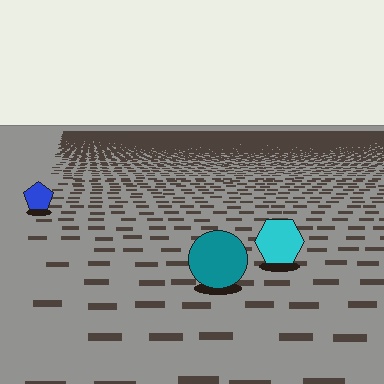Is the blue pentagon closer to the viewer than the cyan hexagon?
No. The cyan hexagon is closer — you can tell from the texture gradient: the ground texture is coarser near it.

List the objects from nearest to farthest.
From nearest to farthest: the teal circle, the cyan hexagon, the blue pentagon.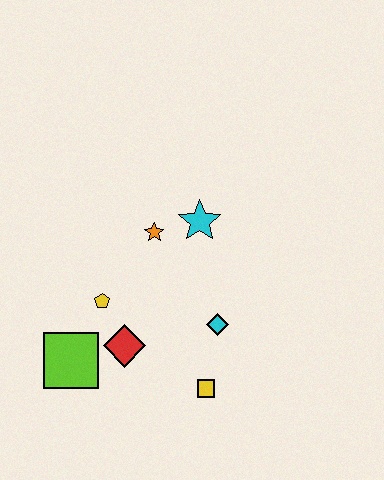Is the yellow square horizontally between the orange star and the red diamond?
No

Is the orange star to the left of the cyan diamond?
Yes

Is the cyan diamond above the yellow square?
Yes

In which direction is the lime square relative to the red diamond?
The lime square is to the left of the red diamond.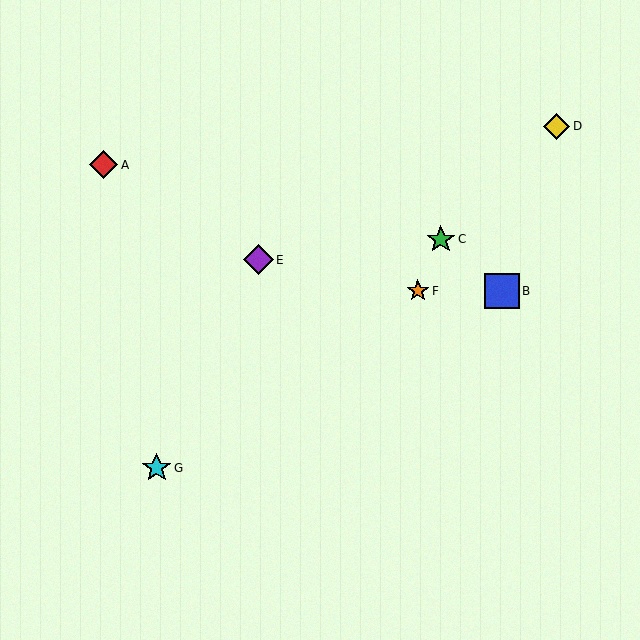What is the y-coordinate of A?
Object A is at y≈165.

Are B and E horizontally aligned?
No, B is at y≈291 and E is at y≈260.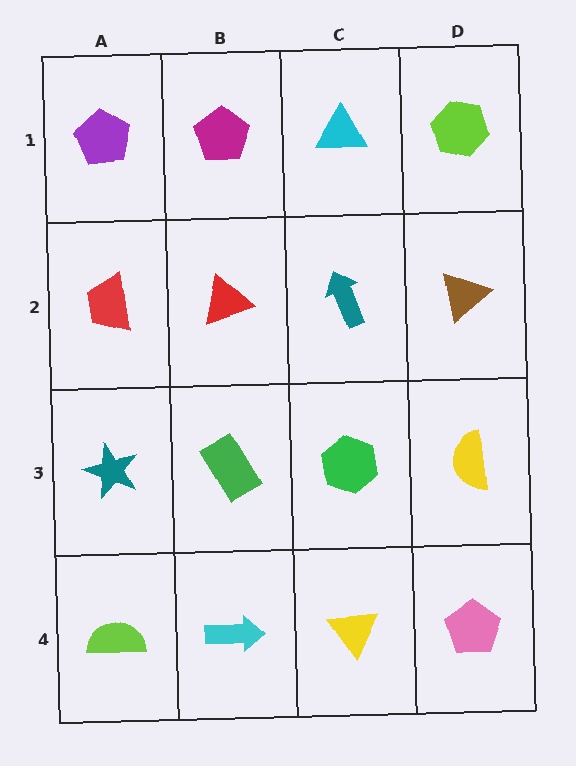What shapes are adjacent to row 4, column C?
A green hexagon (row 3, column C), a cyan arrow (row 4, column B), a pink pentagon (row 4, column D).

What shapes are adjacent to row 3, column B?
A red triangle (row 2, column B), a cyan arrow (row 4, column B), a teal star (row 3, column A), a green hexagon (row 3, column C).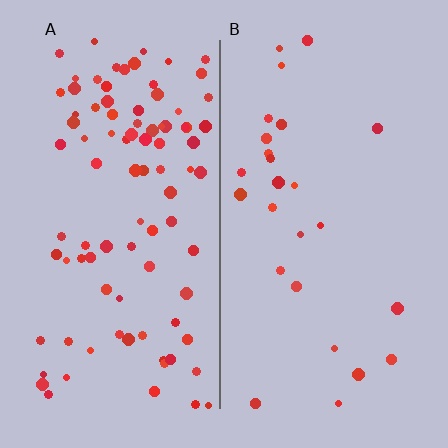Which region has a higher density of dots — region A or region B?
A (the left).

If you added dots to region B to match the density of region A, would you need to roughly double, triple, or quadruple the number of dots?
Approximately quadruple.